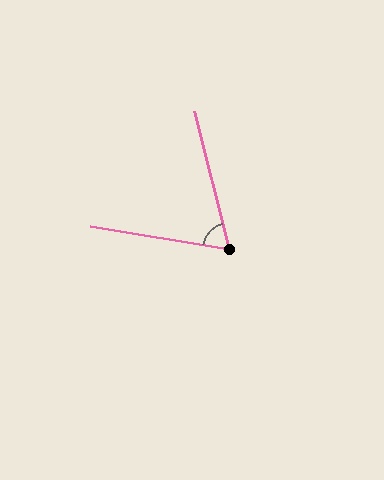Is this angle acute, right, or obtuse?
It is acute.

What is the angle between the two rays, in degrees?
Approximately 66 degrees.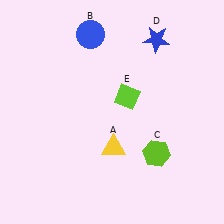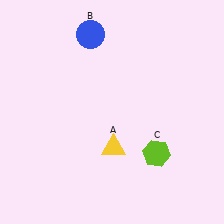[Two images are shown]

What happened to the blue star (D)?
The blue star (D) was removed in Image 2. It was in the top-right area of Image 1.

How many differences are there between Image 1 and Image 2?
There are 2 differences between the two images.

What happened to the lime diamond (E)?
The lime diamond (E) was removed in Image 2. It was in the top-right area of Image 1.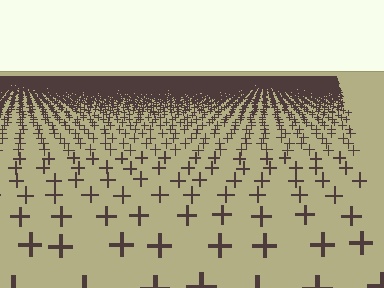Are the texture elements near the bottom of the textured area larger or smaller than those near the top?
Larger. Near the bottom, elements are closer to the viewer and appear at a bigger on-screen size.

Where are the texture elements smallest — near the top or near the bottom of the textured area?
Near the top.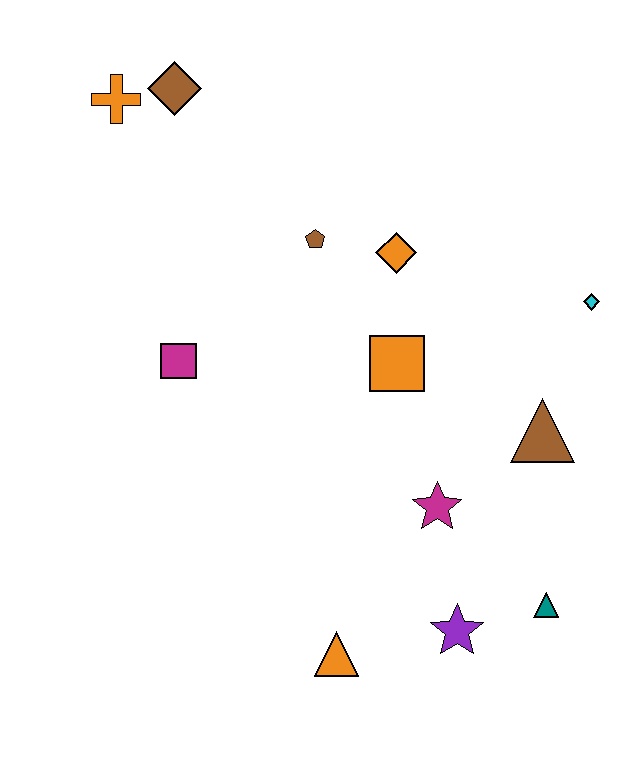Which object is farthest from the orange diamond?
The orange triangle is farthest from the orange diamond.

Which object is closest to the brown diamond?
The orange cross is closest to the brown diamond.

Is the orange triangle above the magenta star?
No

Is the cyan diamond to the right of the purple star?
Yes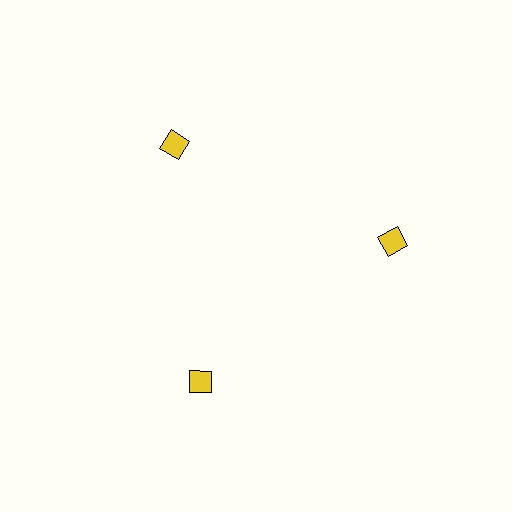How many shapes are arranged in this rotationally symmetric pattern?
There are 3 shapes, arranged in 3 groups of 1.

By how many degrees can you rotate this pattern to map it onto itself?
The pattern maps onto itself every 120 degrees of rotation.